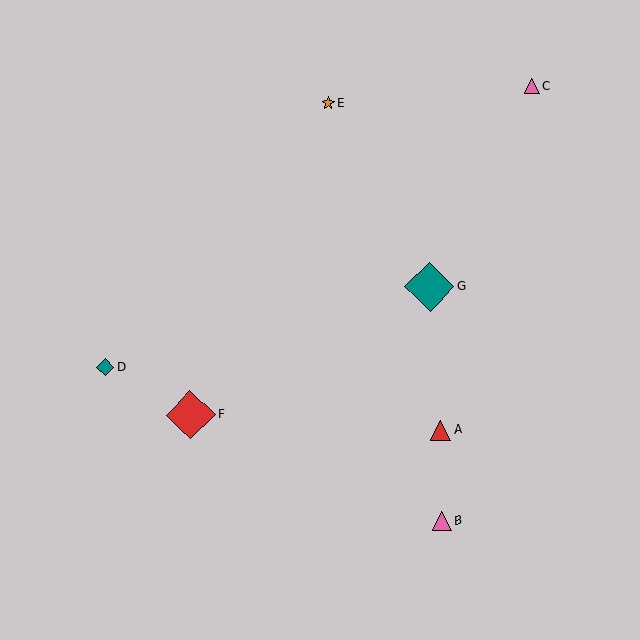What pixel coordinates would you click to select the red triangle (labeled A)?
Click at (440, 430) to select the red triangle A.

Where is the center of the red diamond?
The center of the red diamond is at (191, 415).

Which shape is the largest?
The teal diamond (labeled G) is the largest.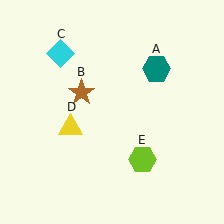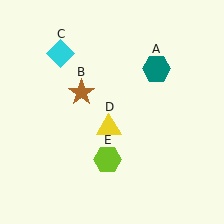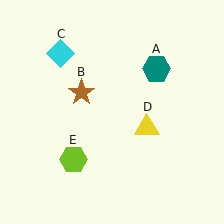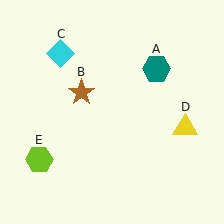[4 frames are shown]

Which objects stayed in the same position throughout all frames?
Teal hexagon (object A) and brown star (object B) and cyan diamond (object C) remained stationary.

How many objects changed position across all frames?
2 objects changed position: yellow triangle (object D), lime hexagon (object E).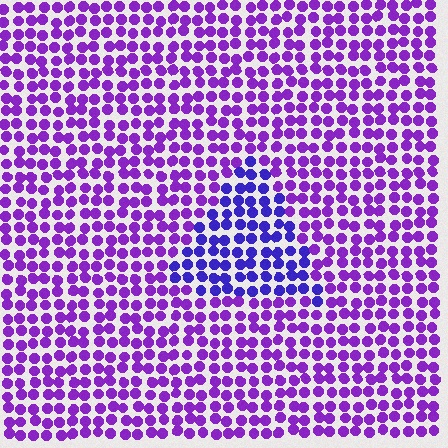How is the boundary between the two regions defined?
The boundary is defined purely by a slight shift in hue (about 31 degrees). Spacing, size, and orientation are identical on both sides.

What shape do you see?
I see a triangle.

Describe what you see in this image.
The image is filled with small purple elements in a uniform arrangement. A triangle-shaped region is visible where the elements are tinted to a slightly different hue, forming a subtle color boundary.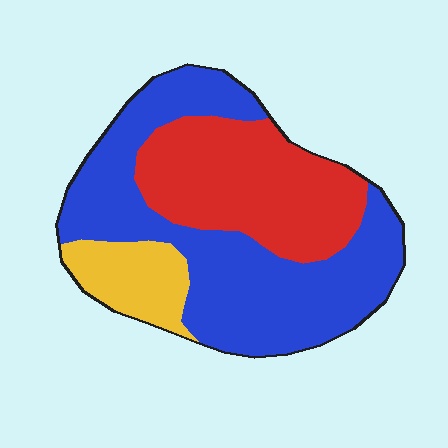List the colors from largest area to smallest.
From largest to smallest: blue, red, yellow.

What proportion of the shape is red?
Red takes up between a third and a half of the shape.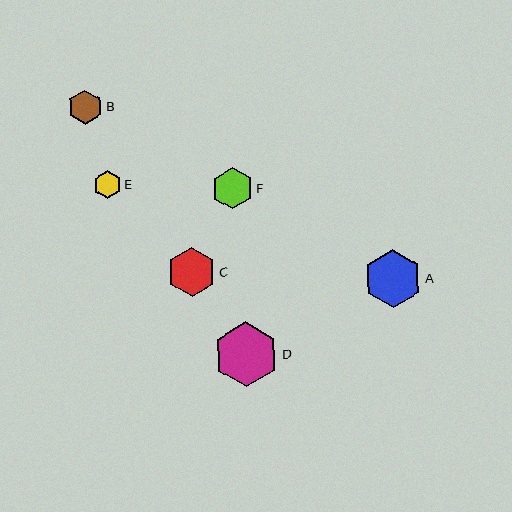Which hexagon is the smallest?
Hexagon E is the smallest with a size of approximately 28 pixels.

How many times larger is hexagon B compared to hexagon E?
Hexagon B is approximately 1.2 times the size of hexagon E.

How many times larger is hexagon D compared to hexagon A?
Hexagon D is approximately 1.1 times the size of hexagon A.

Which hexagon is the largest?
Hexagon D is the largest with a size of approximately 65 pixels.